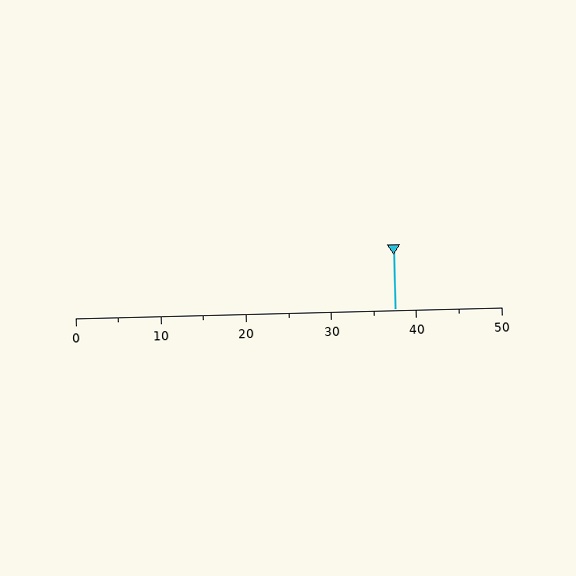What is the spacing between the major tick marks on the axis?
The major ticks are spaced 10 apart.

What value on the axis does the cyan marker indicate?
The marker indicates approximately 37.5.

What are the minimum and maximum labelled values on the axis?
The axis runs from 0 to 50.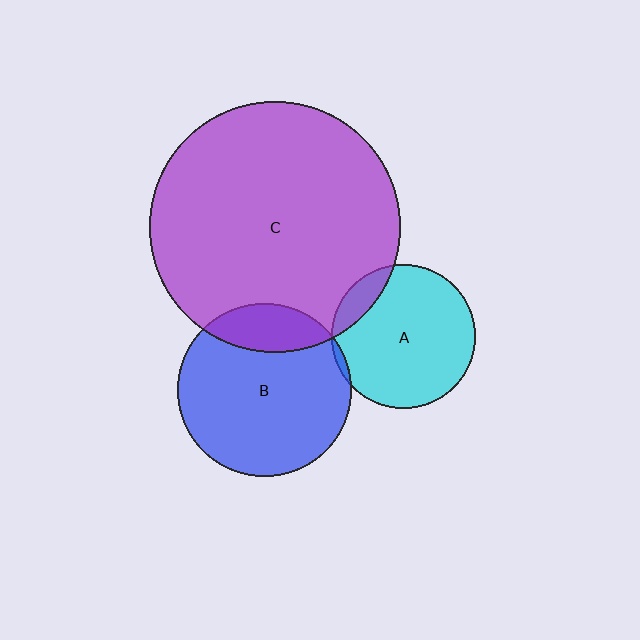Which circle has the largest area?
Circle C (purple).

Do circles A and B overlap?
Yes.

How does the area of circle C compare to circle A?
Approximately 3.1 times.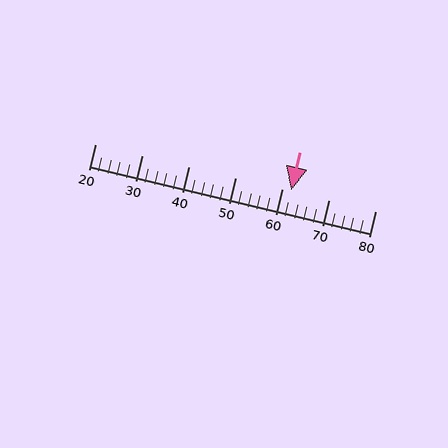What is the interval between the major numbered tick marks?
The major tick marks are spaced 10 units apart.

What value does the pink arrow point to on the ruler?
The pink arrow points to approximately 62.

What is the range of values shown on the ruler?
The ruler shows values from 20 to 80.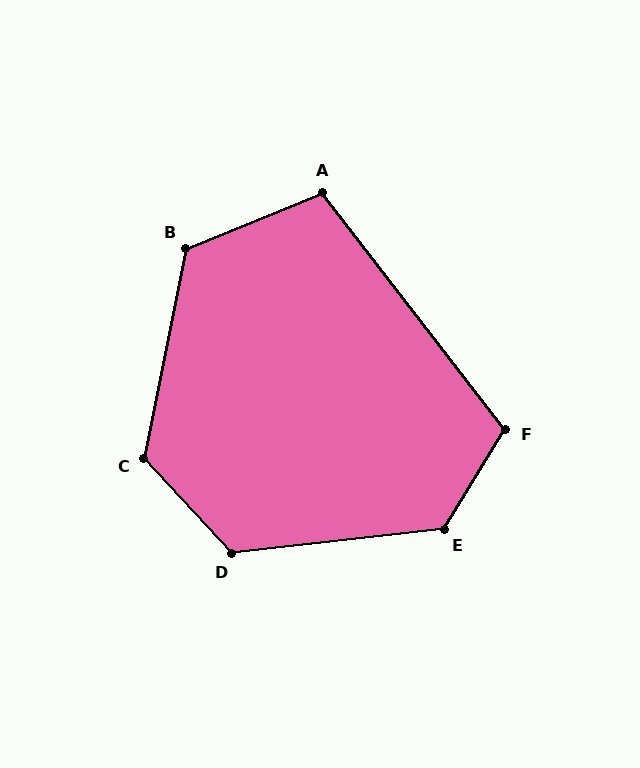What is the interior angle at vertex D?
Approximately 126 degrees (obtuse).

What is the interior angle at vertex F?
Approximately 111 degrees (obtuse).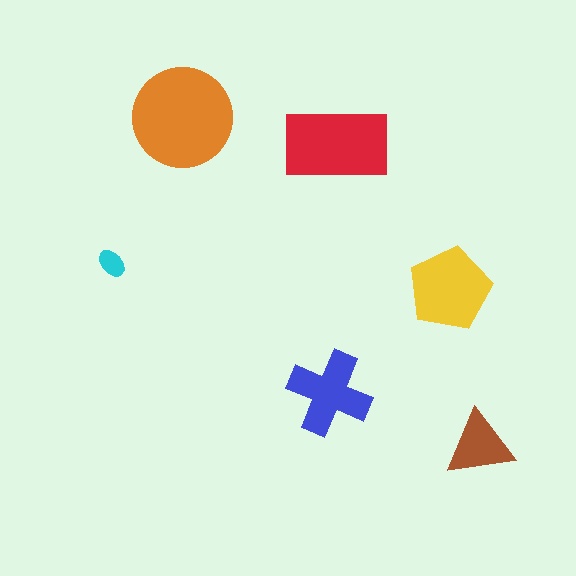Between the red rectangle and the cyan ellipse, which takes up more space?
The red rectangle.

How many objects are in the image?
There are 6 objects in the image.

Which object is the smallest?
The cyan ellipse.